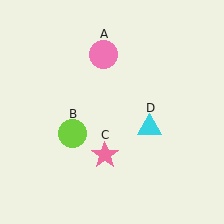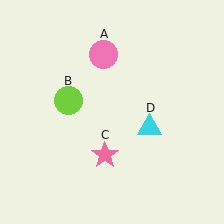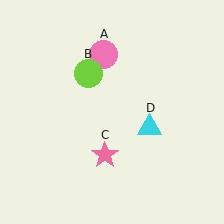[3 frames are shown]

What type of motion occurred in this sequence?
The lime circle (object B) rotated clockwise around the center of the scene.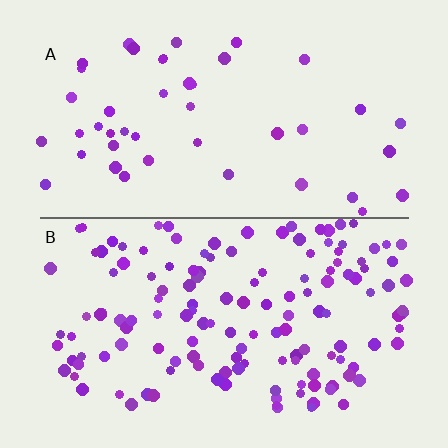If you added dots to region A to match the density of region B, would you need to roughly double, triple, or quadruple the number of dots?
Approximately triple.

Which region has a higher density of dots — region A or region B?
B (the bottom).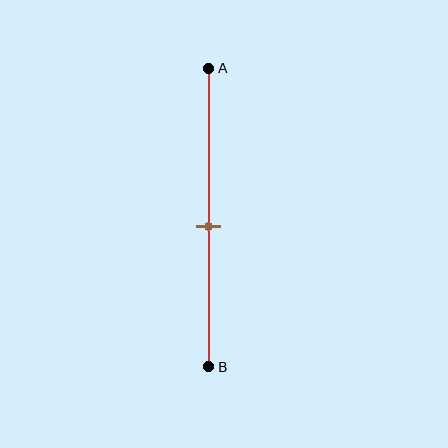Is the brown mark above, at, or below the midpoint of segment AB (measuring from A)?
The brown mark is below the midpoint of segment AB.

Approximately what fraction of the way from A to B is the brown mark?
The brown mark is approximately 55% of the way from A to B.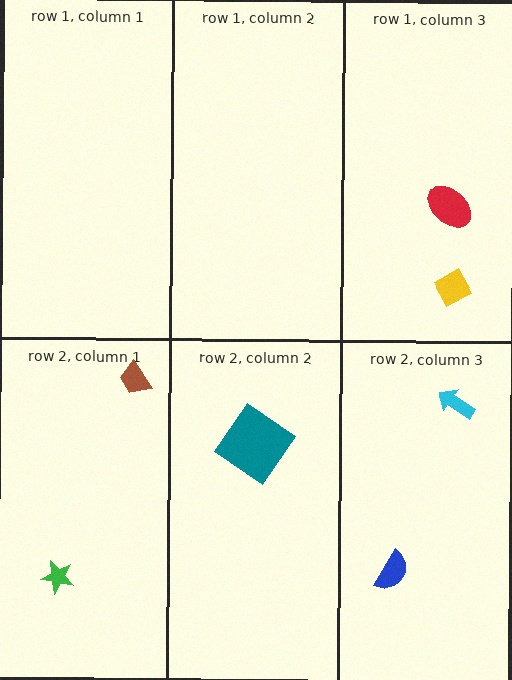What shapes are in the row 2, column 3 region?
The blue semicircle, the cyan arrow.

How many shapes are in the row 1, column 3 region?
2.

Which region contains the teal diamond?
The row 2, column 2 region.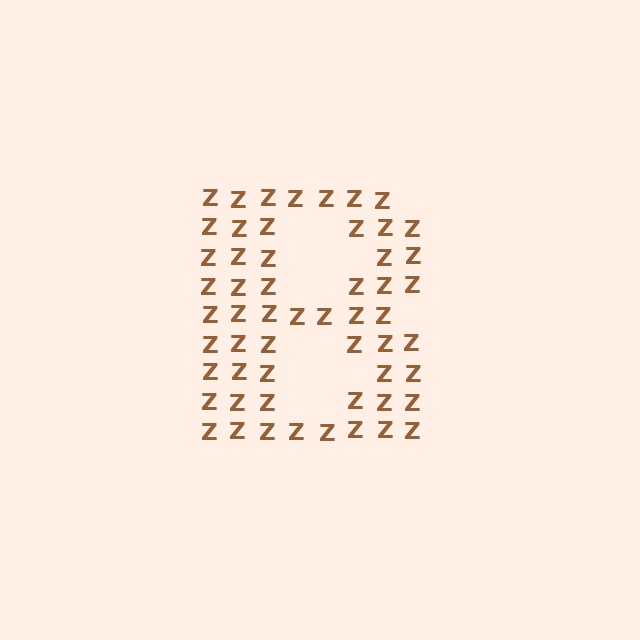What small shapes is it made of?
It is made of small letter Z's.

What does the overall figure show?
The overall figure shows the letter B.